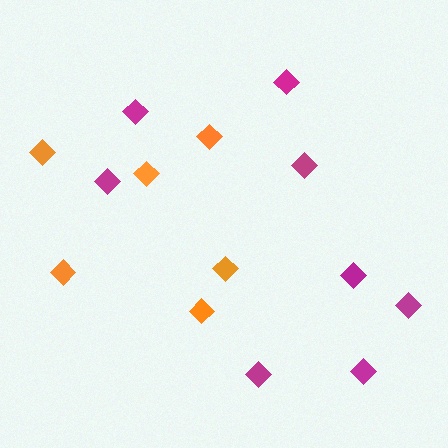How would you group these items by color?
There are 2 groups: one group of orange diamonds (6) and one group of magenta diamonds (8).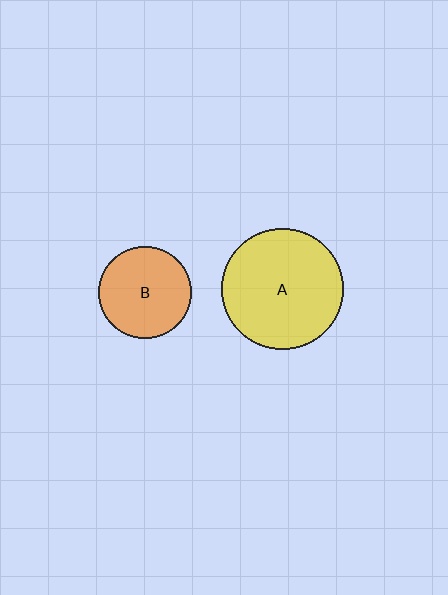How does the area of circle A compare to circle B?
Approximately 1.7 times.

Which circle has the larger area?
Circle A (yellow).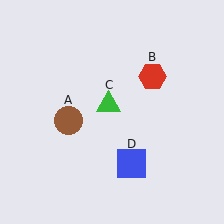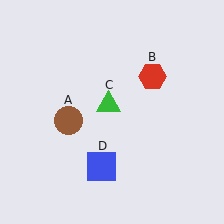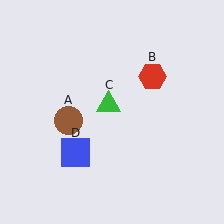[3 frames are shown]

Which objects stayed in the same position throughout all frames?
Brown circle (object A) and red hexagon (object B) and green triangle (object C) remained stationary.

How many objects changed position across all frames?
1 object changed position: blue square (object D).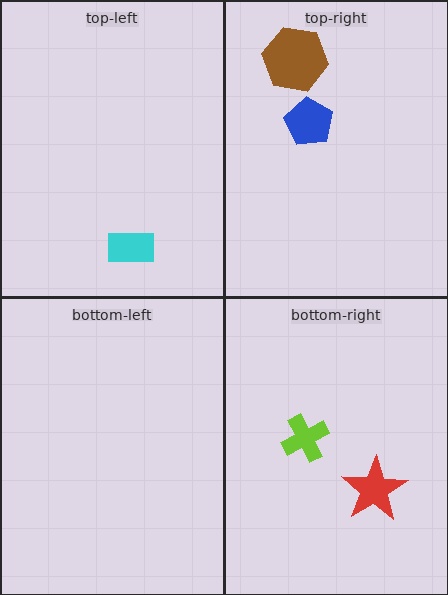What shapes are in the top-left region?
The cyan rectangle.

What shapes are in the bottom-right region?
The red star, the lime cross.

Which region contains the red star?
The bottom-right region.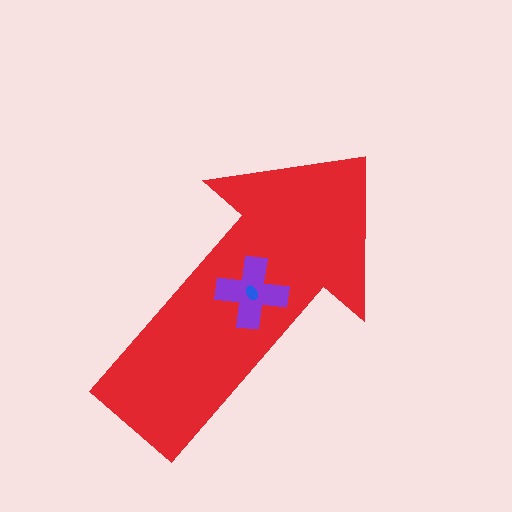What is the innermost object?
The blue ellipse.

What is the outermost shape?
The red arrow.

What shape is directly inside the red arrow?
The purple cross.